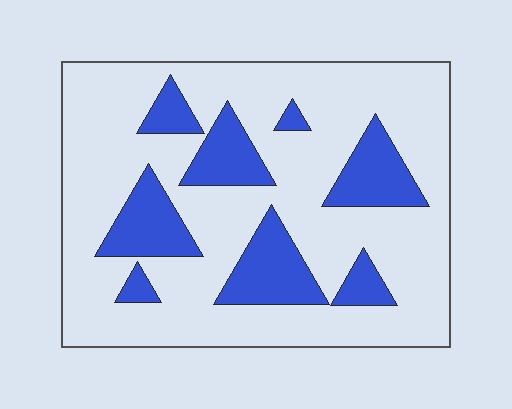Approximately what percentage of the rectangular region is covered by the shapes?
Approximately 25%.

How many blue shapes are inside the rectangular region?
8.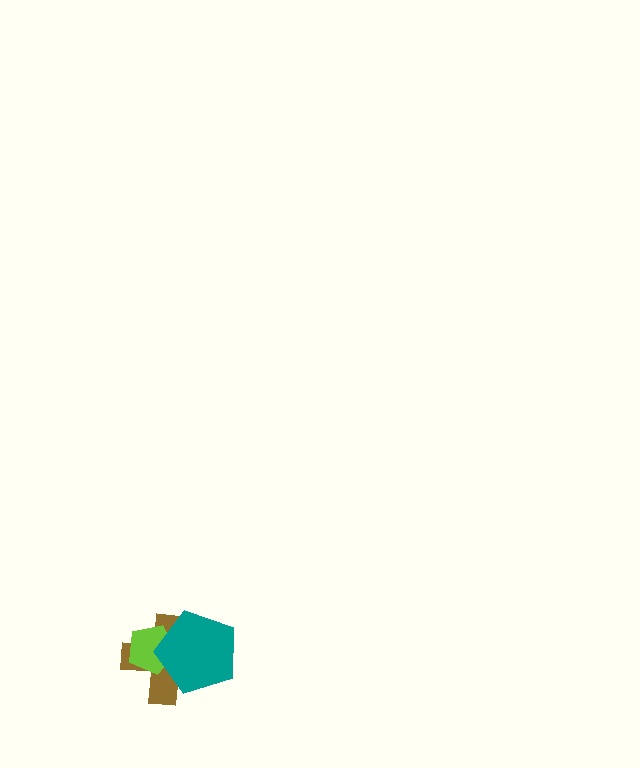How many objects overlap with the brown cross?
2 objects overlap with the brown cross.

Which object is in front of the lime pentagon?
The teal pentagon is in front of the lime pentagon.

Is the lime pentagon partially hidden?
Yes, it is partially covered by another shape.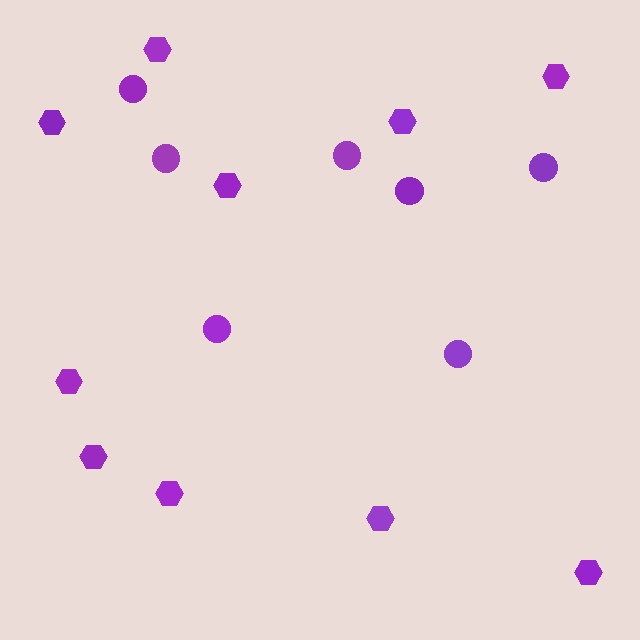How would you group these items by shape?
There are 2 groups: one group of circles (7) and one group of hexagons (10).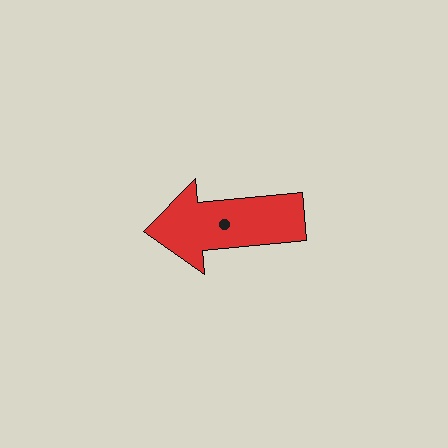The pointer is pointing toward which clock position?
Roughly 9 o'clock.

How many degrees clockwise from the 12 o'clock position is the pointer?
Approximately 265 degrees.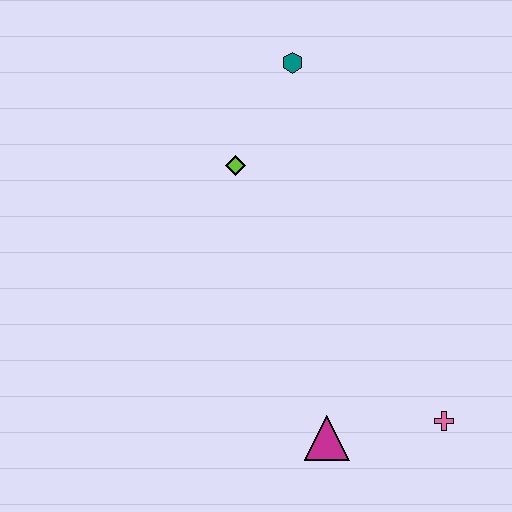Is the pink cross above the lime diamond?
No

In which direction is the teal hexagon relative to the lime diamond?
The teal hexagon is above the lime diamond.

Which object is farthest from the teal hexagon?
The pink cross is farthest from the teal hexagon.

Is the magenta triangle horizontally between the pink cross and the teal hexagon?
Yes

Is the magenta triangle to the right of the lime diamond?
Yes